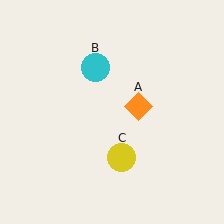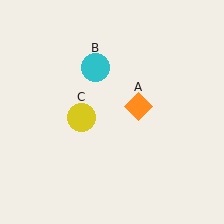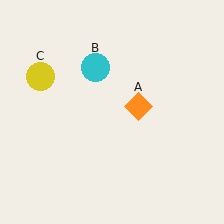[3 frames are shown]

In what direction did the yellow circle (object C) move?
The yellow circle (object C) moved up and to the left.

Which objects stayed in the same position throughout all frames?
Orange diamond (object A) and cyan circle (object B) remained stationary.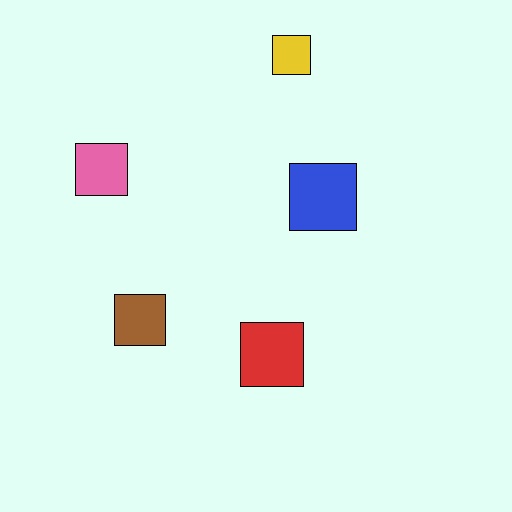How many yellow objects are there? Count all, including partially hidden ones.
There is 1 yellow object.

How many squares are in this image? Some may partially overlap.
There are 5 squares.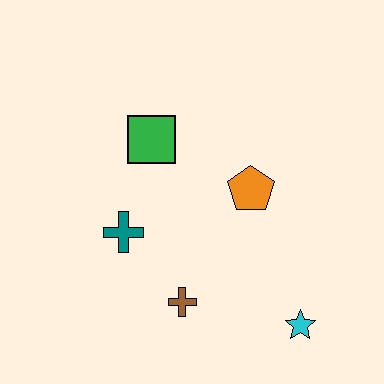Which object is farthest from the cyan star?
The green square is farthest from the cyan star.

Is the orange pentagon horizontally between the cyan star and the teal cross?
Yes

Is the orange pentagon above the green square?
No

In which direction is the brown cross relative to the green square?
The brown cross is below the green square.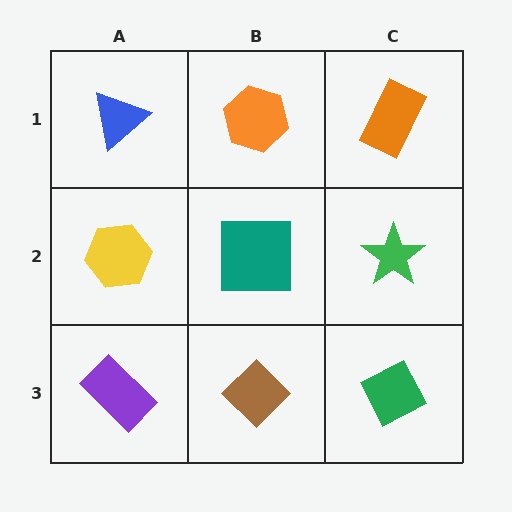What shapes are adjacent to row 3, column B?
A teal square (row 2, column B), a purple rectangle (row 3, column A), a green diamond (row 3, column C).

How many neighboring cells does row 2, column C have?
3.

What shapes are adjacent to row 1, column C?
A green star (row 2, column C), an orange hexagon (row 1, column B).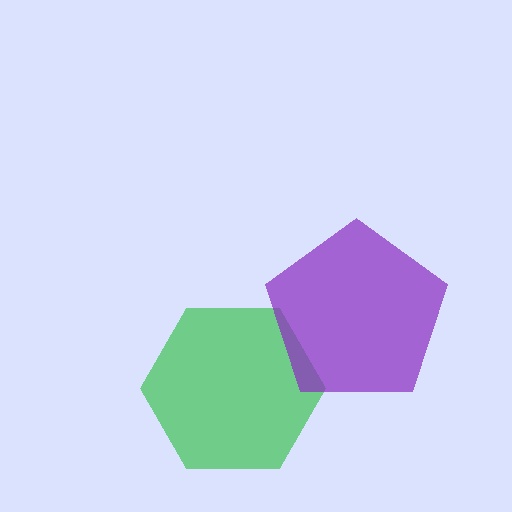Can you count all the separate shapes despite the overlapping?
Yes, there are 2 separate shapes.